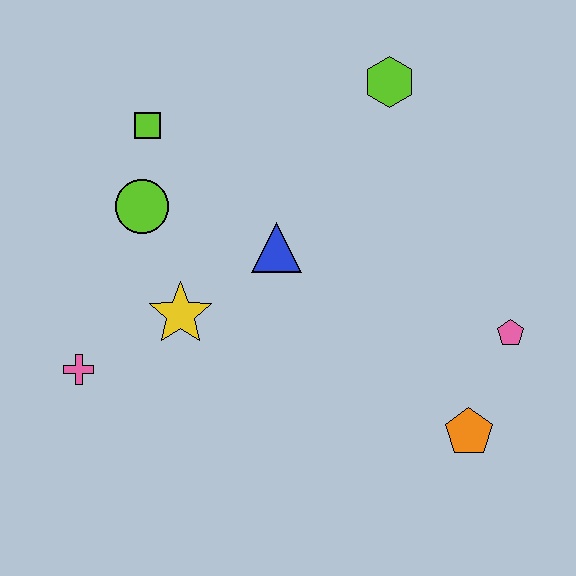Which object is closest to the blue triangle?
The yellow star is closest to the blue triangle.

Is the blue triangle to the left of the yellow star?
No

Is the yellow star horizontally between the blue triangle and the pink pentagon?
No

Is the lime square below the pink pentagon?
No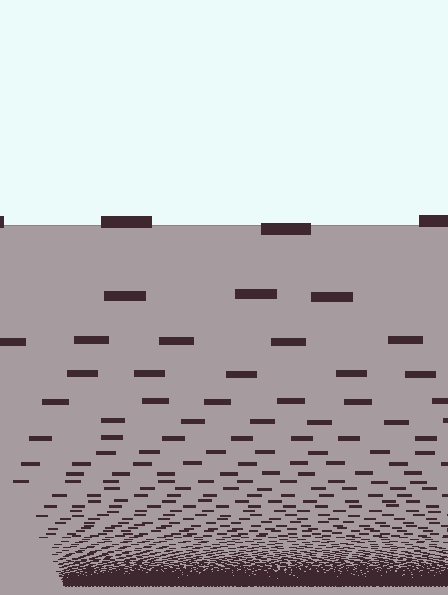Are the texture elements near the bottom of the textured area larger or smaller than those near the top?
Smaller. The gradient is inverted — elements near the bottom are smaller and denser.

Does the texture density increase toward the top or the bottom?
Density increases toward the bottom.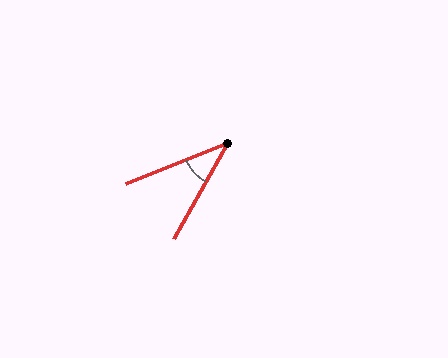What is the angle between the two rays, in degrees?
Approximately 39 degrees.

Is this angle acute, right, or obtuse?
It is acute.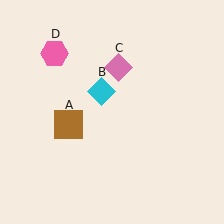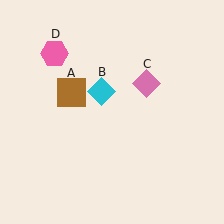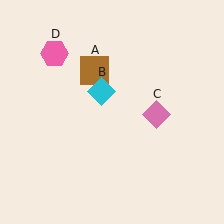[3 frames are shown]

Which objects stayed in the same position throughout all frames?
Cyan diamond (object B) and pink hexagon (object D) remained stationary.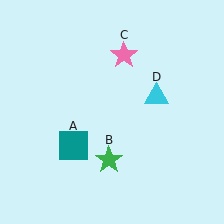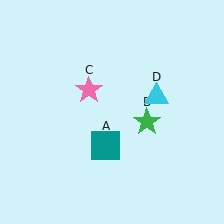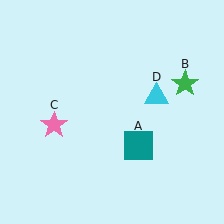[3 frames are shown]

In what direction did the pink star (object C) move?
The pink star (object C) moved down and to the left.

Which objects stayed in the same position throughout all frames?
Cyan triangle (object D) remained stationary.